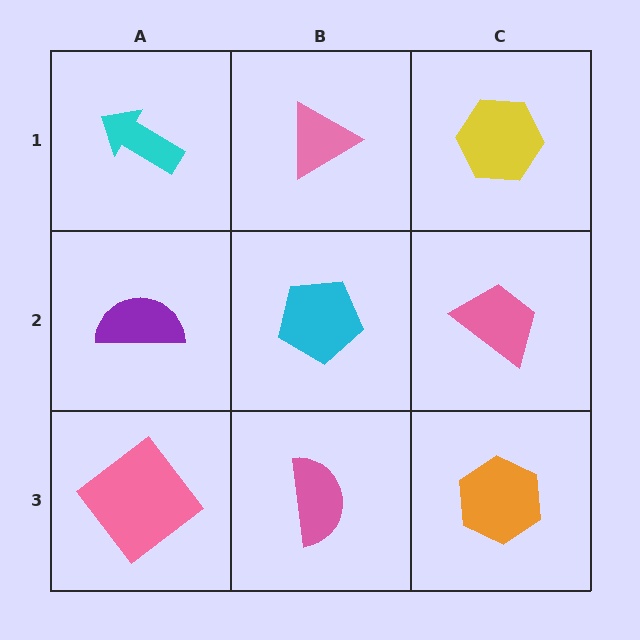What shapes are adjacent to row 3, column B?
A cyan pentagon (row 2, column B), a pink diamond (row 3, column A), an orange hexagon (row 3, column C).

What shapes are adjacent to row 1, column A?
A purple semicircle (row 2, column A), a pink triangle (row 1, column B).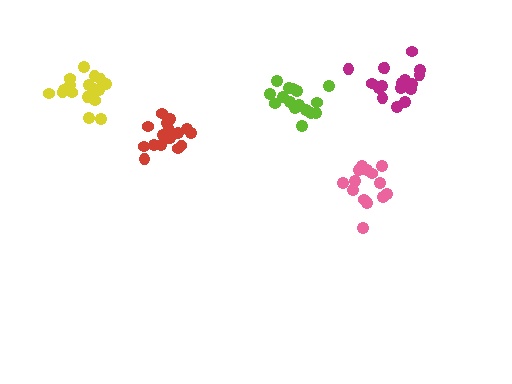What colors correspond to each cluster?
The clusters are colored: yellow, pink, magenta, red, lime.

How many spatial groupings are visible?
There are 5 spatial groupings.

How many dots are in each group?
Group 1: 19 dots, Group 2: 14 dots, Group 3: 17 dots, Group 4: 18 dots, Group 5: 16 dots (84 total).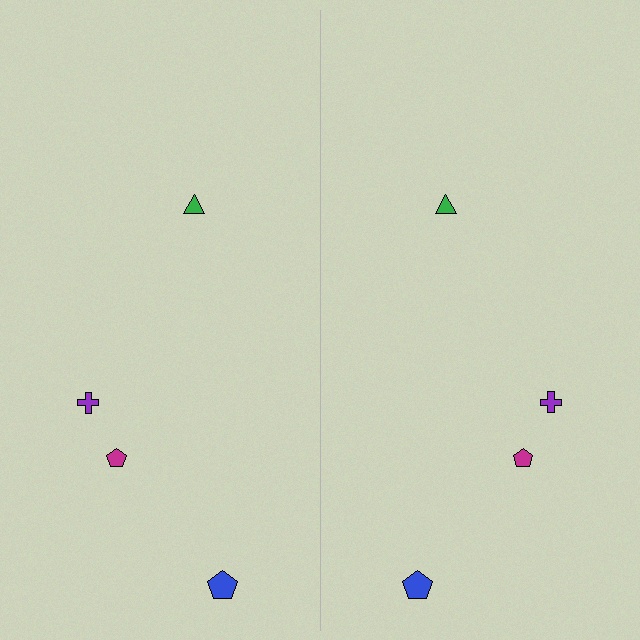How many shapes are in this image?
There are 8 shapes in this image.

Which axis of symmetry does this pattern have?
The pattern has a vertical axis of symmetry running through the center of the image.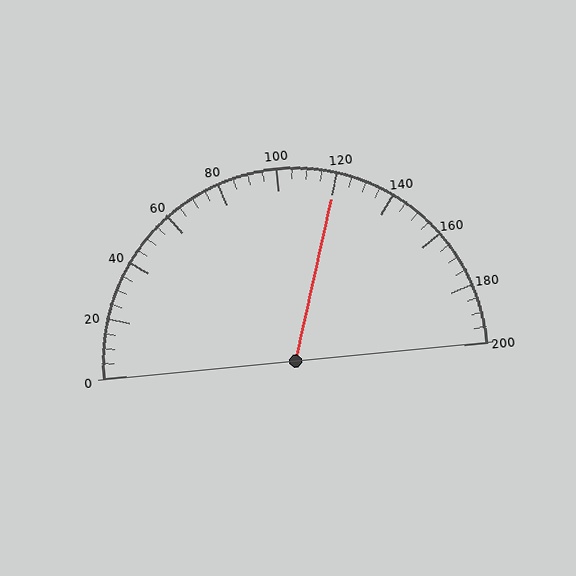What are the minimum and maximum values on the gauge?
The gauge ranges from 0 to 200.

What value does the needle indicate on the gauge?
The needle indicates approximately 120.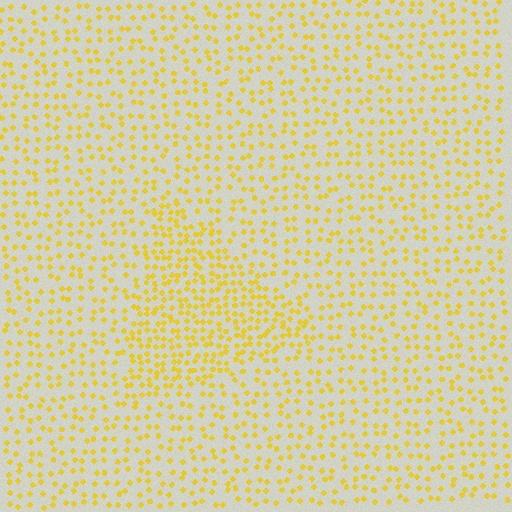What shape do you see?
I see a triangle.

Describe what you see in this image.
The image contains small yellow elements arranged at two different densities. A triangle-shaped region is visible where the elements are more densely packed than the surrounding area.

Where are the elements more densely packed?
The elements are more densely packed inside the triangle boundary.